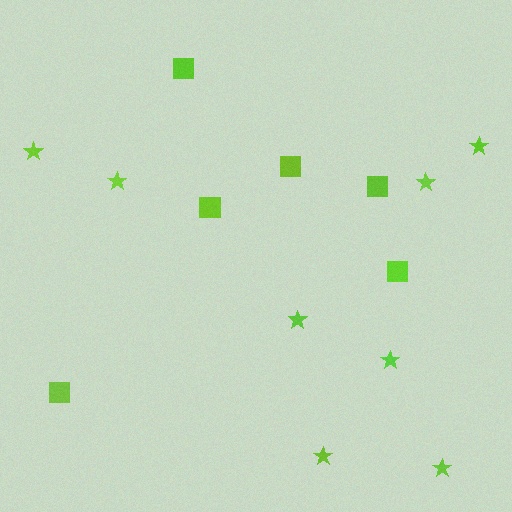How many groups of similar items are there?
There are 2 groups: one group of stars (8) and one group of squares (6).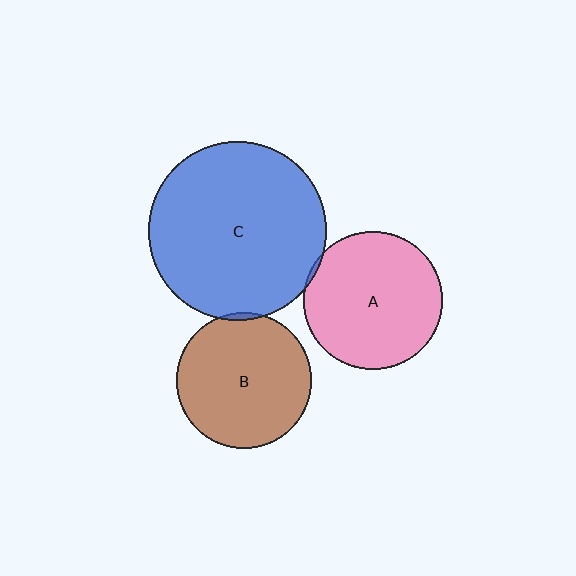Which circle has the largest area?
Circle C (blue).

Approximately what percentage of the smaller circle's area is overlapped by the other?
Approximately 5%.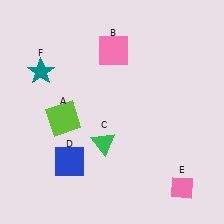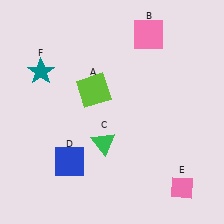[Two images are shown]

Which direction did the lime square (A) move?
The lime square (A) moved right.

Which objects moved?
The objects that moved are: the lime square (A), the pink square (B).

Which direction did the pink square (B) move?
The pink square (B) moved right.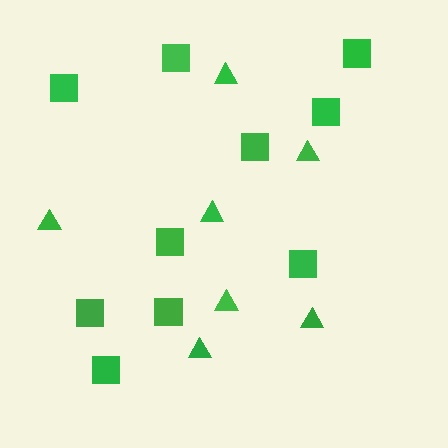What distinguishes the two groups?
There are 2 groups: one group of squares (10) and one group of triangles (7).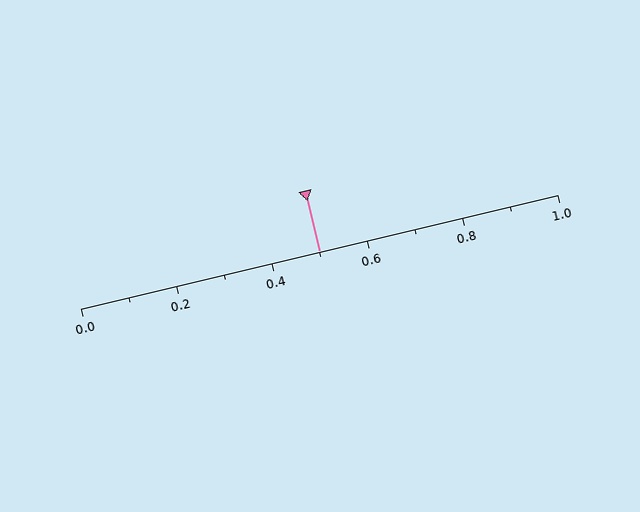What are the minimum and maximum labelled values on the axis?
The axis runs from 0.0 to 1.0.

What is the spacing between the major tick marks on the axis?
The major ticks are spaced 0.2 apart.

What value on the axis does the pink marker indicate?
The marker indicates approximately 0.5.